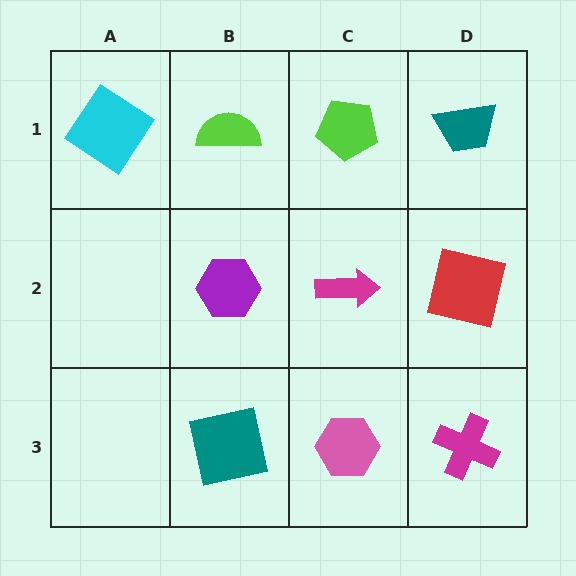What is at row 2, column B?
A purple hexagon.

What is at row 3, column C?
A pink hexagon.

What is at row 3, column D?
A magenta cross.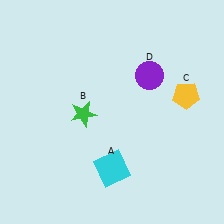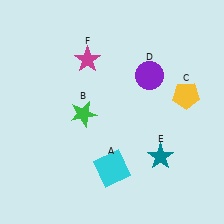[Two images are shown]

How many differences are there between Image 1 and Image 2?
There are 2 differences between the two images.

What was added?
A teal star (E), a magenta star (F) were added in Image 2.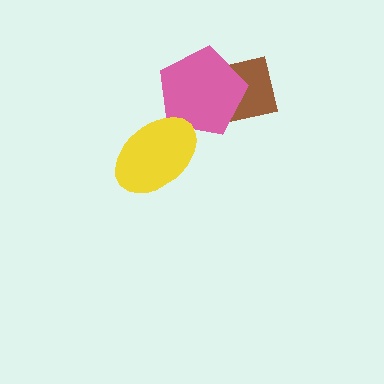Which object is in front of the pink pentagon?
The yellow ellipse is in front of the pink pentagon.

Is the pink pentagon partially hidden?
Yes, it is partially covered by another shape.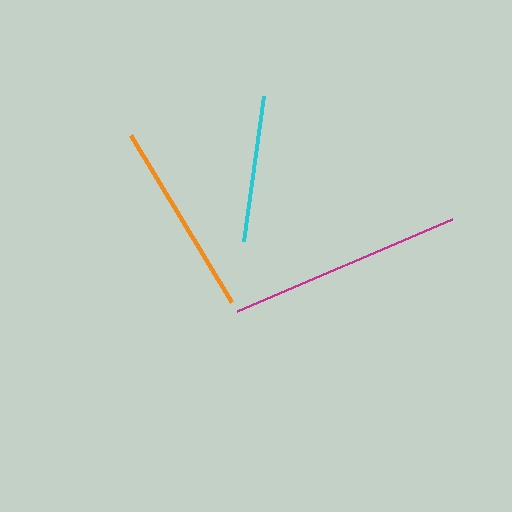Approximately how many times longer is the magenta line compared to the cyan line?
The magenta line is approximately 1.6 times the length of the cyan line.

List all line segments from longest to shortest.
From longest to shortest: magenta, orange, cyan.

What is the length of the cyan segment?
The cyan segment is approximately 146 pixels long.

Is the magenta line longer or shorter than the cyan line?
The magenta line is longer than the cyan line.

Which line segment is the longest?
The magenta line is the longest at approximately 233 pixels.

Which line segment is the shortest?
The cyan line is the shortest at approximately 146 pixels.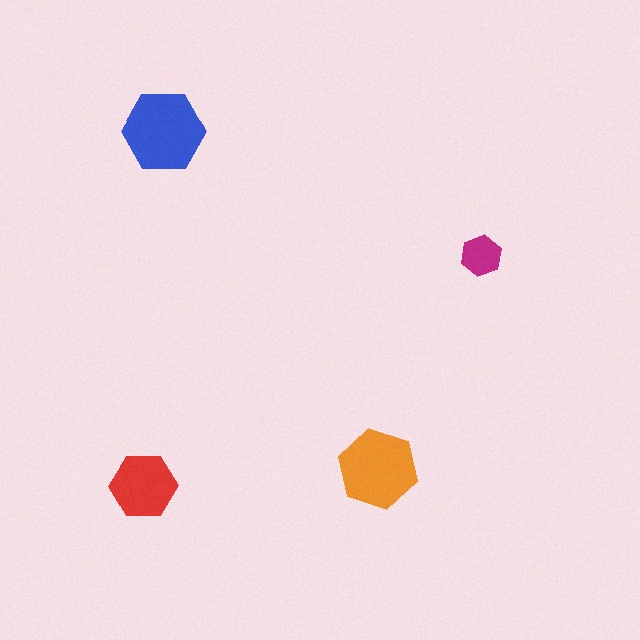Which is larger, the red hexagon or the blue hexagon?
The blue one.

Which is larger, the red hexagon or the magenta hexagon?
The red one.